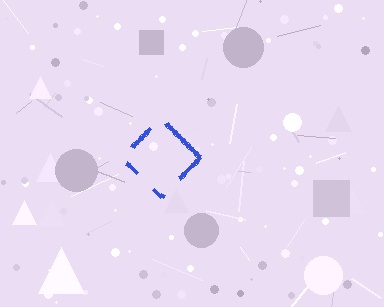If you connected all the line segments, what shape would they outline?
They would outline a diamond.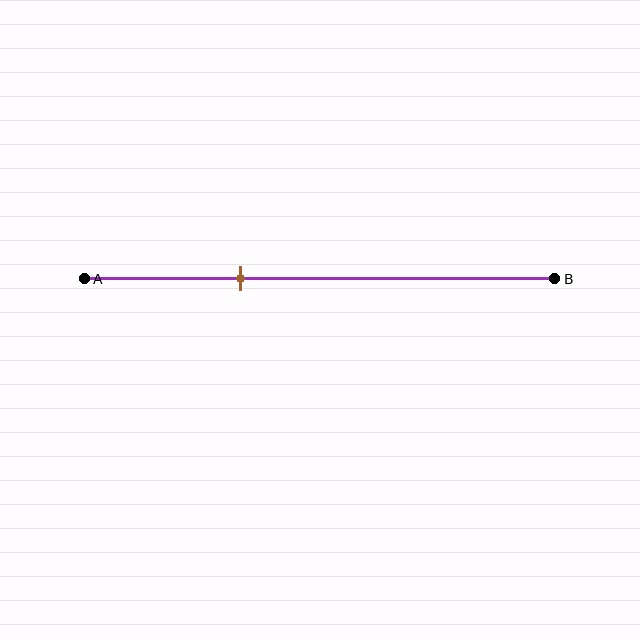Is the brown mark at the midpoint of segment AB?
No, the mark is at about 35% from A, not at the 50% midpoint.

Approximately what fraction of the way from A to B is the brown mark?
The brown mark is approximately 35% of the way from A to B.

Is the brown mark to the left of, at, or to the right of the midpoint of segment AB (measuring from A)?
The brown mark is to the left of the midpoint of segment AB.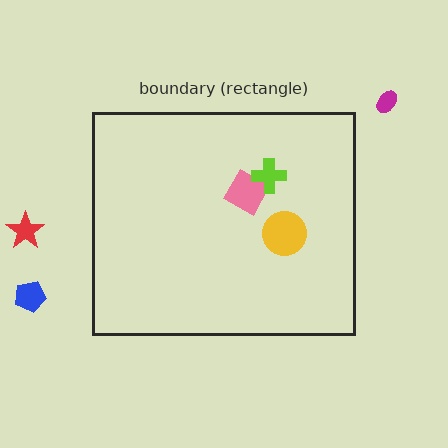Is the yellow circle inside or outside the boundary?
Inside.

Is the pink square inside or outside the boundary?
Inside.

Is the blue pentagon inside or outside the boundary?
Outside.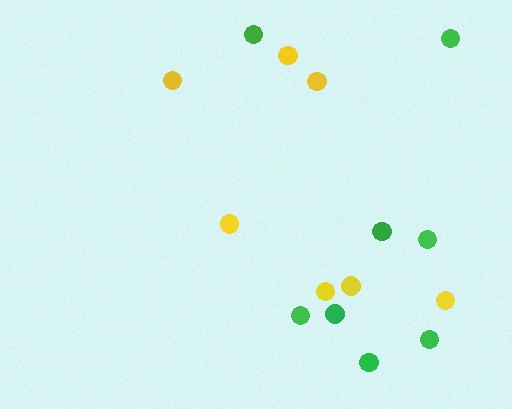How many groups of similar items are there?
There are 2 groups: one group of green circles (8) and one group of yellow circles (7).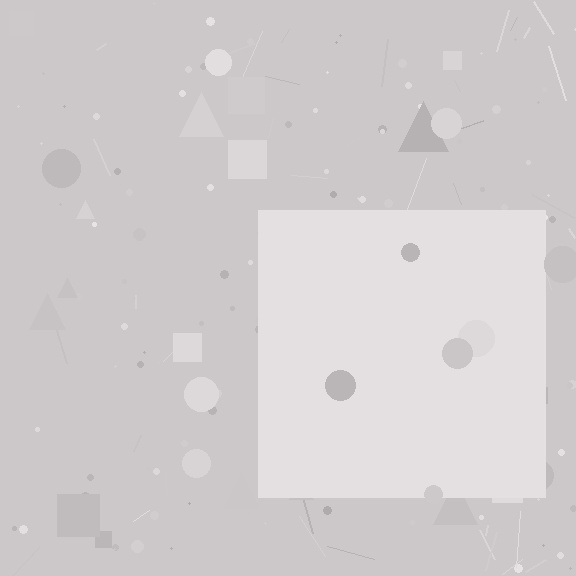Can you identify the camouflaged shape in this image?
The camouflaged shape is a square.